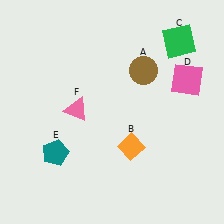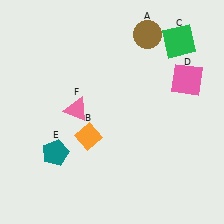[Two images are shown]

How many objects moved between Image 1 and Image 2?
2 objects moved between the two images.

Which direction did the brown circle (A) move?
The brown circle (A) moved up.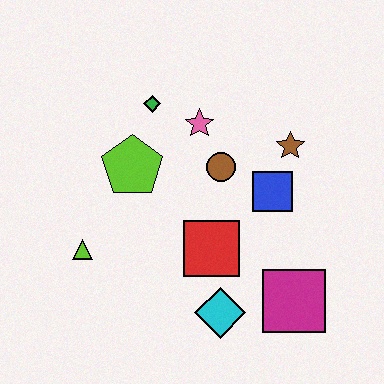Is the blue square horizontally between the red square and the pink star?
No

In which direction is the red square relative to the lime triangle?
The red square is to the right of the lime triangle.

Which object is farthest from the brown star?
The lime triangle is farthest from the brown star.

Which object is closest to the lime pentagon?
The green diamond is closest to the lime pentagon.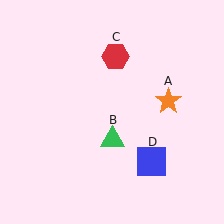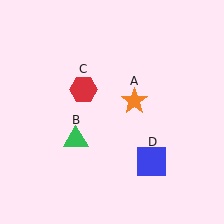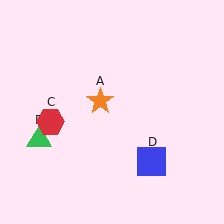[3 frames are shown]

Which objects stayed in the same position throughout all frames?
Blue square (object D) remained stationary.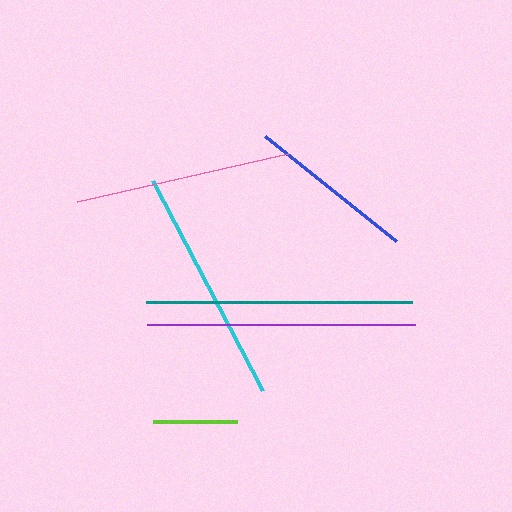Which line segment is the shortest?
The lime line is the shortest at approximately 84 pixels.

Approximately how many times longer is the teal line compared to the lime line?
The teal line is approximately 3.2 times the length of the lime line.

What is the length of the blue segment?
The blue segment is approximately 167 pixels long.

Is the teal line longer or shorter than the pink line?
The teal line is longer than the pink line.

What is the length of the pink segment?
The pink segment is approximately 216 pixels long.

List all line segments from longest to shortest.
From longest to shortest: purple, teal, cyan, pink, blue, lime.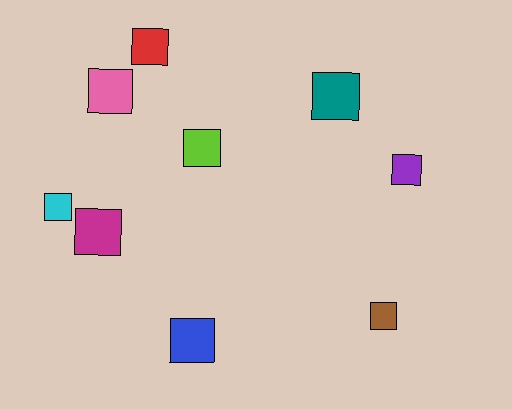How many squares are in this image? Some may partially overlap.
There are 9 squares.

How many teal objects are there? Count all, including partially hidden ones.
There is 1 teal object.